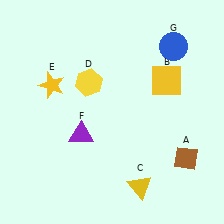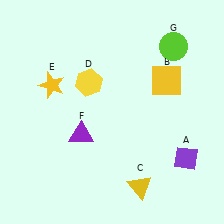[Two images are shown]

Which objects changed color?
A changed from brown to purple. G changed from blue to lime.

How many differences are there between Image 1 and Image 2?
There are 2 differences between the two images.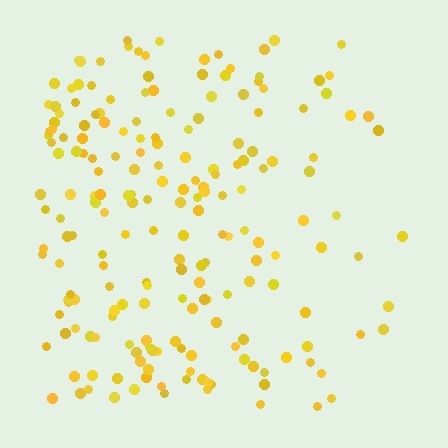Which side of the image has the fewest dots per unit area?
The right.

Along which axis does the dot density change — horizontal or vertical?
Horizontal.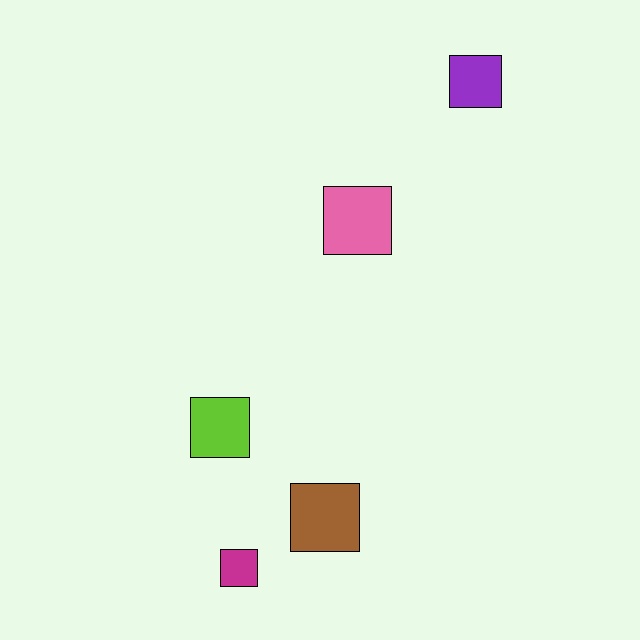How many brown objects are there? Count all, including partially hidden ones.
There is 1 brown object.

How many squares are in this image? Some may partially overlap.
There are 5 squares.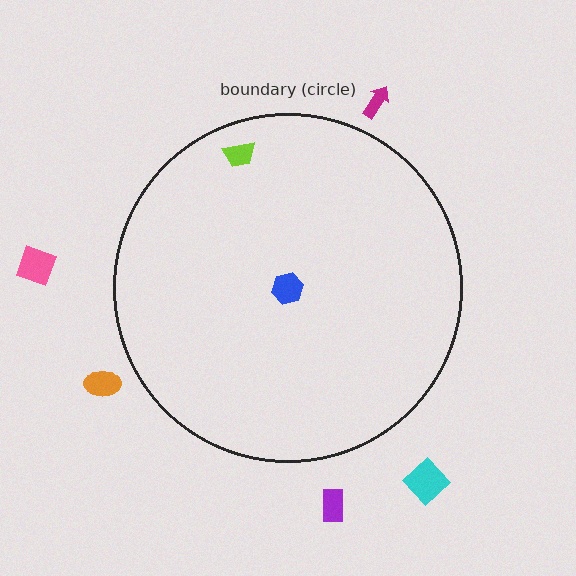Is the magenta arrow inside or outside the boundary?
Outside.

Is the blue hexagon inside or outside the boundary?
Inside.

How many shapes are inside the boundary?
2 inside, 5 outside.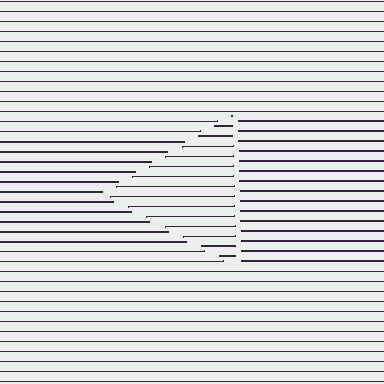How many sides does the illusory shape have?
3 sides — the line-ends trace a triangle.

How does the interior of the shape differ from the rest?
The interior of the shape contains the same grating, shifted by half a period — the contour is defined by the phase discontinuity where line-ends from the inner and outer gratings abut.